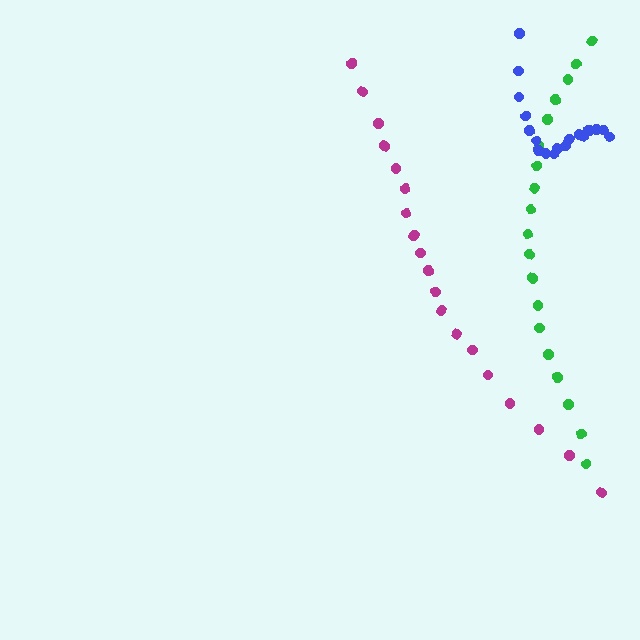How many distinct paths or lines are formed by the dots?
There are 3 distinct paths.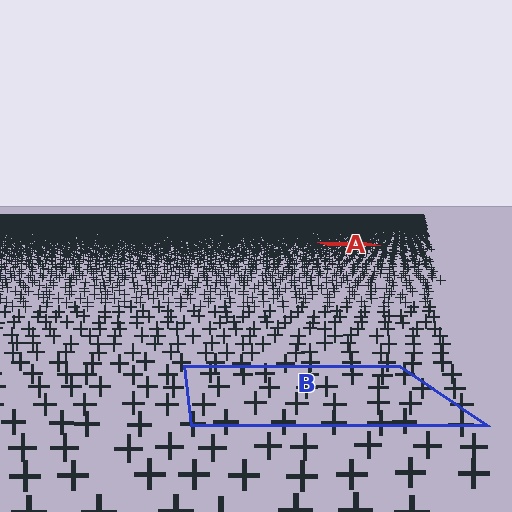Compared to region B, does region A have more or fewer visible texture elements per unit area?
Region A has more texture elements per unit area — they are packed more densely because it is farther away.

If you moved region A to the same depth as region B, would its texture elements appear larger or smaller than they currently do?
They would appear larger. At a closer depth, the same texture elements are projected at a bigger on-screen size.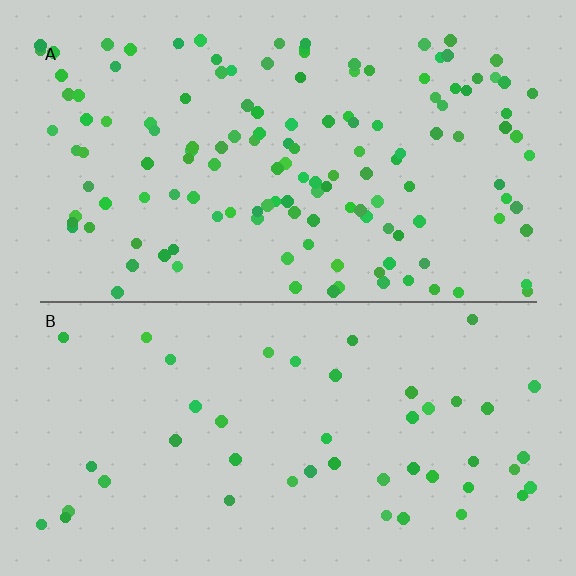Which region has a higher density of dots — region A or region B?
A (the top).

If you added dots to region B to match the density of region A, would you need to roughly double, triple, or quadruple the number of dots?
Approximately triple.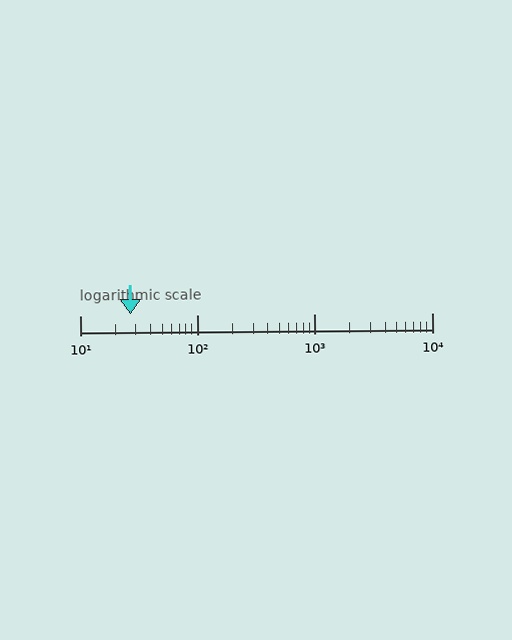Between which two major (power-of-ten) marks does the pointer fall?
The pointer is between 10 and 100.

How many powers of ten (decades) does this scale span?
The scale spans 3 decades, from 10 to 10000.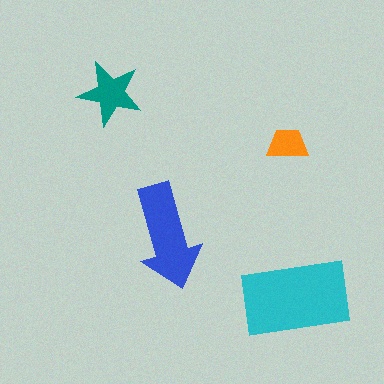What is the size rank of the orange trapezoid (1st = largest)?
4th.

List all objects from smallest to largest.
The orange trapezoid, the teal star, the blue arrow, the cyan rectangle.